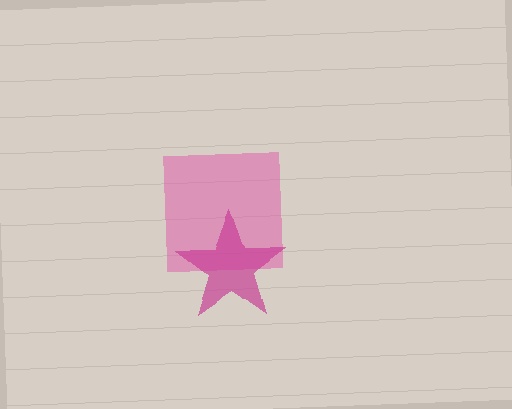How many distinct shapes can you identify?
There are 2 distinct shapes: a pink square, a magenta star.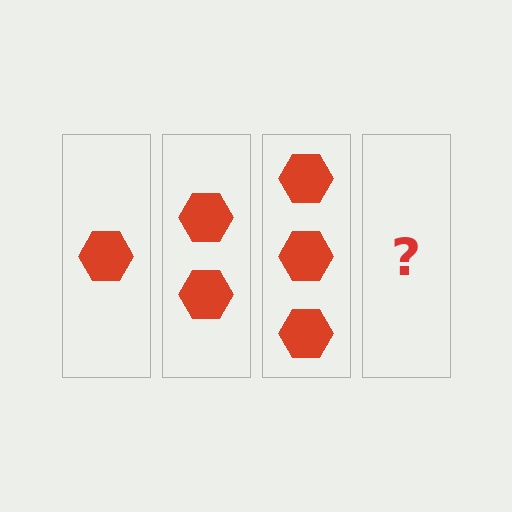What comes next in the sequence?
The next element should be 4 hexagons.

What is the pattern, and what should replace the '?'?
The pattern is that each step adds one more hexagon. The '?' should be 4 hexagons.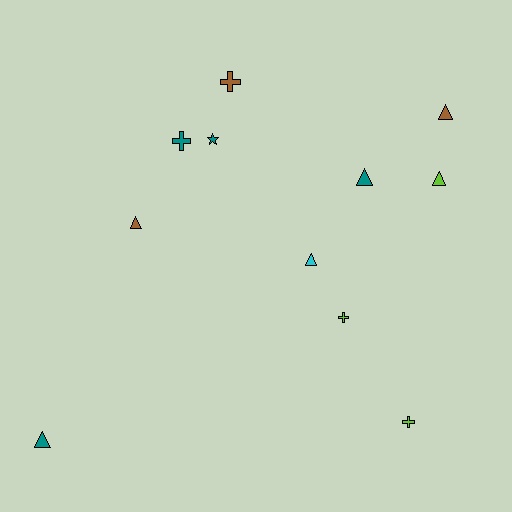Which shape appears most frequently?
Triangle, with 6 objects.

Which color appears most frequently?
Teal, with 4 objects.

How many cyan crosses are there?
There are no cyan crosses.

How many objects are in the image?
There are 11 objects.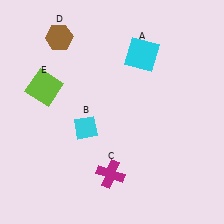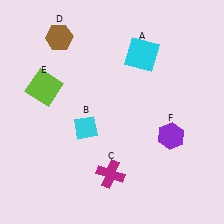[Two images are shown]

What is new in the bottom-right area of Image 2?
A purple hexagon (F) was added in the bottom-right area of Image 2.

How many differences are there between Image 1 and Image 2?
There is 1 difference between the two images.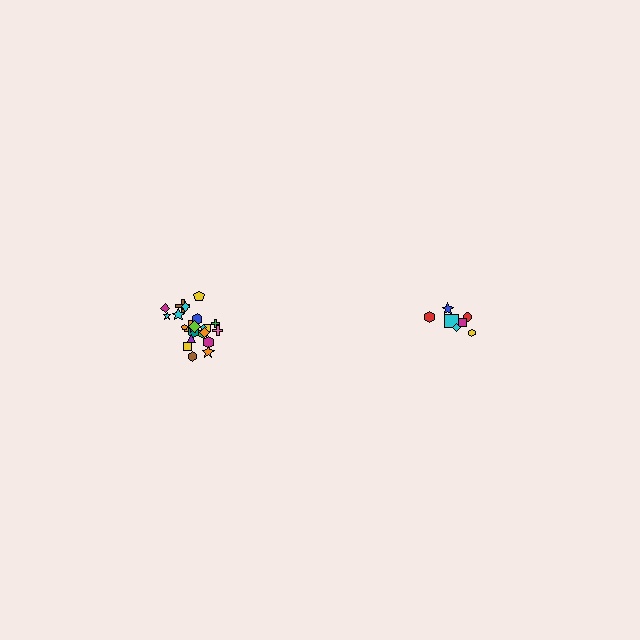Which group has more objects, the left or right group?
The left group.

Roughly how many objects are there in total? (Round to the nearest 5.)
Roughly 30 objects in total.